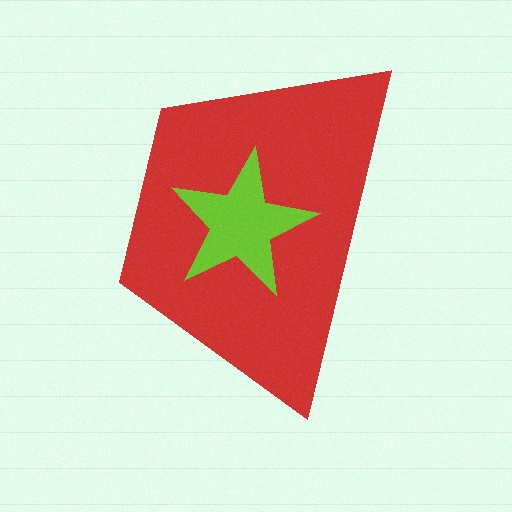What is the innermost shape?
The lime star.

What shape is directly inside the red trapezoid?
The lime star.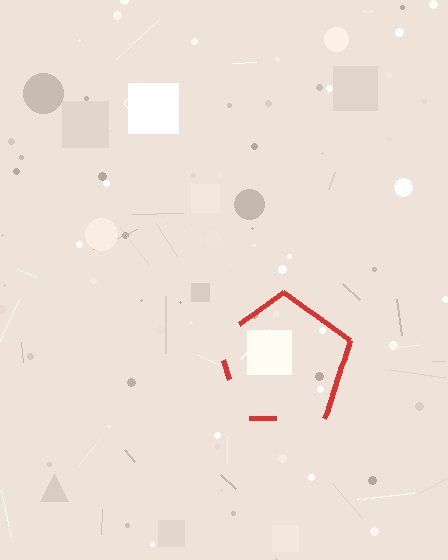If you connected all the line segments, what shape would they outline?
They would outline a pentagon.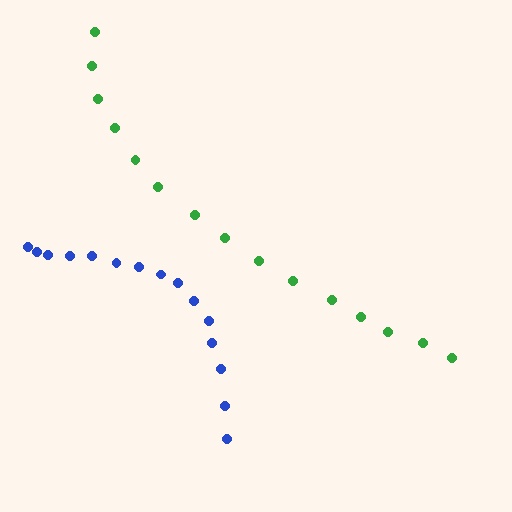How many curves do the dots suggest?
There are 2 distinct paths.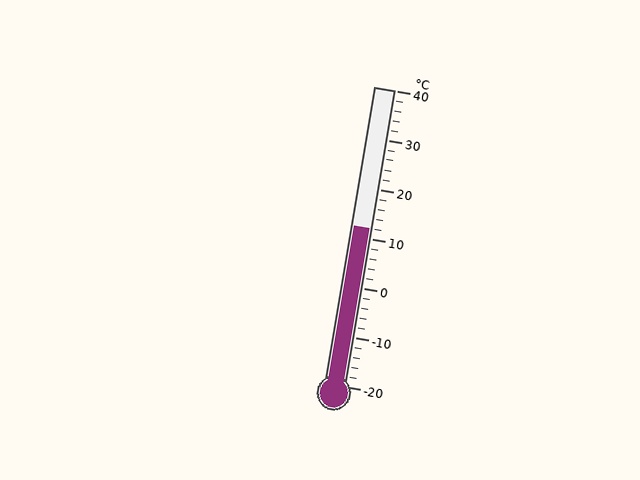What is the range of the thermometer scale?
The thermometer scale ranges from -20°C to 40°C.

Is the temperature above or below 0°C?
The temperature is above 0°C.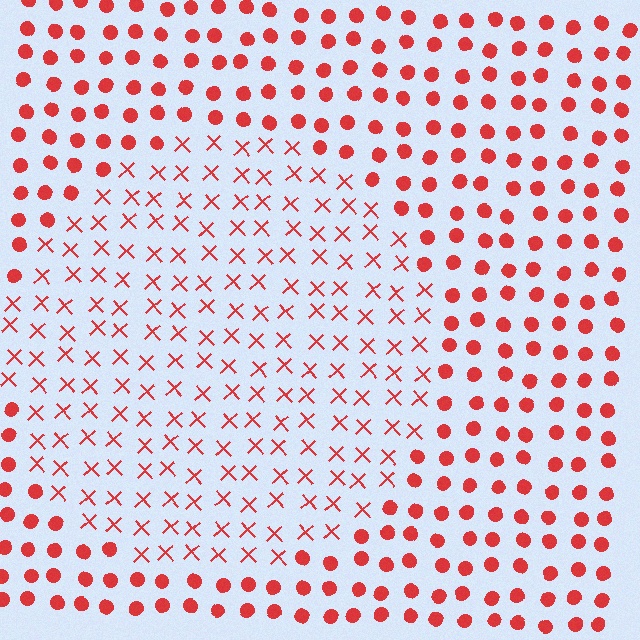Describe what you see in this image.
The image is filled with small red elements arranged in a uniform grid. A circle-shaped region contains X marks, while the surrounding area contains circles. The boundary is defined purely by the change in element shape.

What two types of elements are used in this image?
The image uses X marks inside the circle region and circles outside it.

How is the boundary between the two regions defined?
The boundary is defined by a change in element shape: X marks inside vs. circles outside. All elements share the same color and spacing.